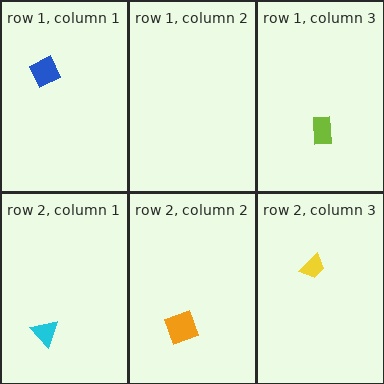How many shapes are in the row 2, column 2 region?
1.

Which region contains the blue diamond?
The row 1, column 1 region.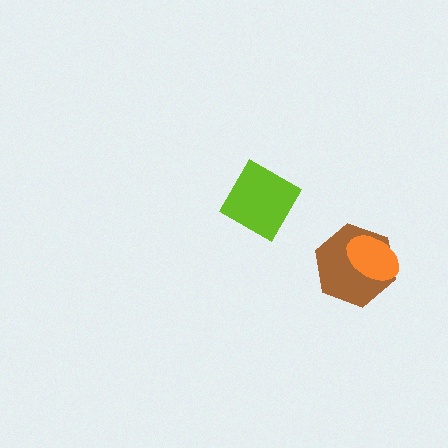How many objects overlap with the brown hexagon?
1 object overlaps with the brown hexagon.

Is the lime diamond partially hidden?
No, no other shape covers it.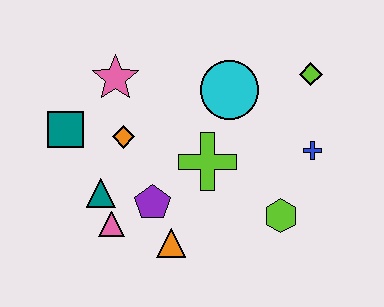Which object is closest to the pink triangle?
The teal triangle is closest to the pink triangle.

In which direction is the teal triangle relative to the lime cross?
The teal triangle is to the left of the lime cross.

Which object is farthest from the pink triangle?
The lime diamond is farthest from the pink triangle.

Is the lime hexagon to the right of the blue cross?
No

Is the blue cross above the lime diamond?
No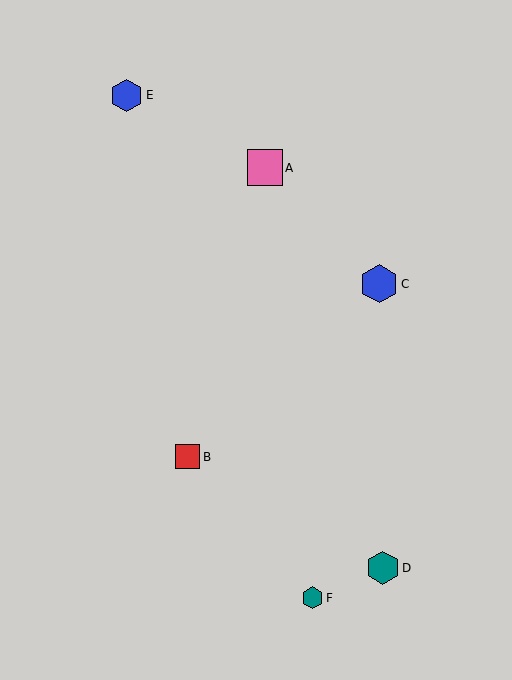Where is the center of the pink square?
The center of the pink square is at (265, 168).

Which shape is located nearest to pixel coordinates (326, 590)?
The teal hexagon (labeled F) at (312, 598) is nearest to that location.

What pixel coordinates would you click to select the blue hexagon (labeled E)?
Click at (127, 95) to select the blue hexagon E.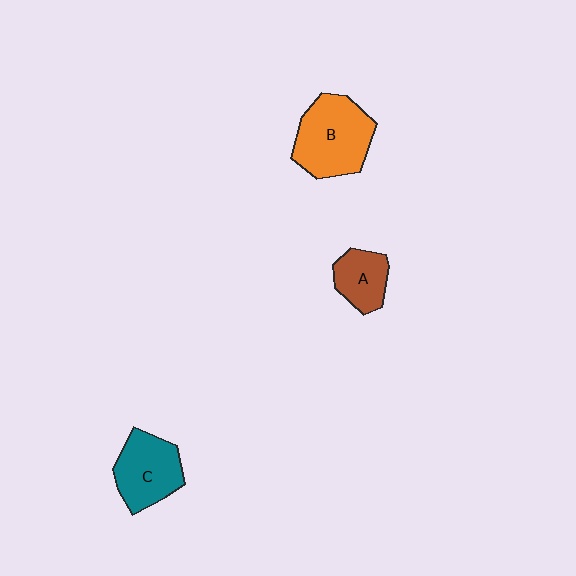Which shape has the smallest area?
Shape A (brown).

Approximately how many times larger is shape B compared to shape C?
Approximately 1.3 times.